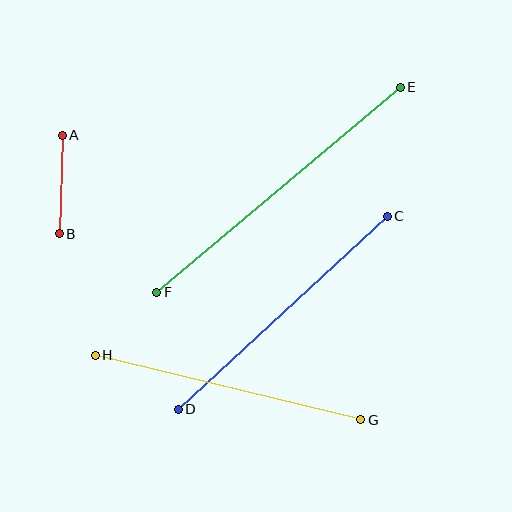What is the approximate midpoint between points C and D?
The midpoint is at approximately (283, 313) pixels.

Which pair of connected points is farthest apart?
Points E and F are farthest apart.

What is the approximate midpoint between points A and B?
The midpoint is at approximately (61, 185) pixels.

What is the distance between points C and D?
The distance is approximately 284 pixels.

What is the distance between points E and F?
The distance is approximately 318 pixels.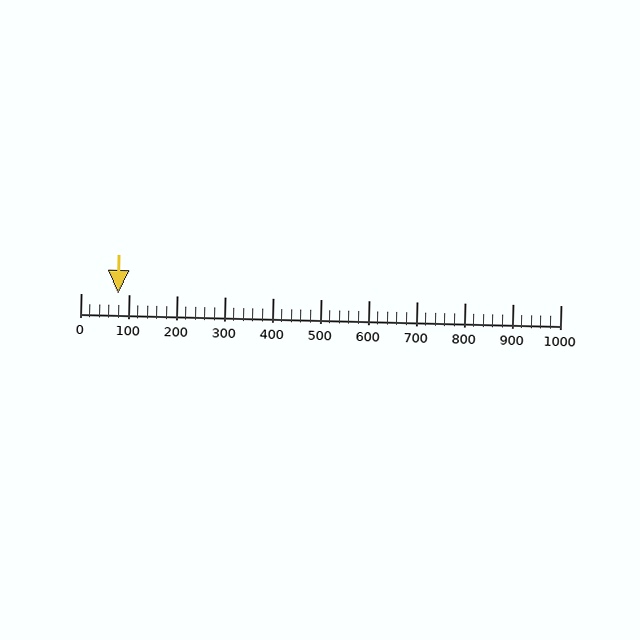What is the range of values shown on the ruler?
The ruler shows values from 0 to 1000.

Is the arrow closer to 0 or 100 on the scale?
The arrow is closer to 100.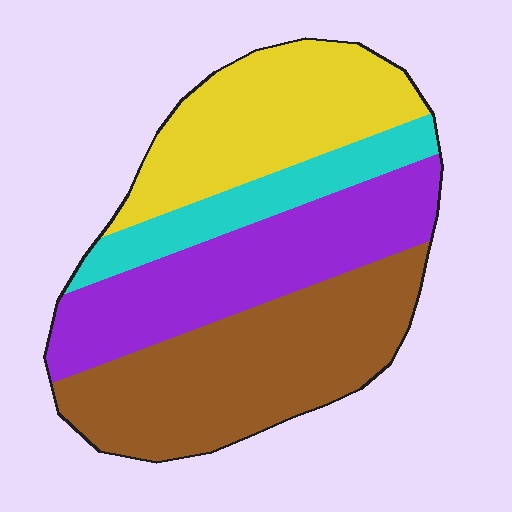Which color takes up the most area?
Brown, at roughly 35%.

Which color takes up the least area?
Cyan, at roughly 15%.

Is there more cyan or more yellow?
Yellow.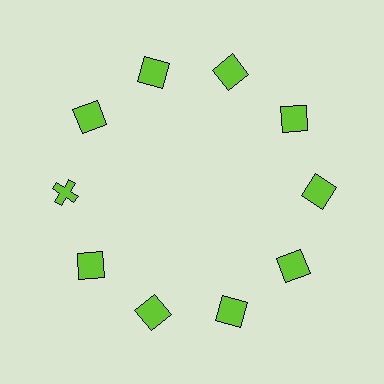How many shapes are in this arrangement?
There are 10 shapes arranged in a ring pattern.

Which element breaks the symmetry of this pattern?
The lime cross at roughly the 9 o'clock position breaks the symmetry. All other shapes are lime squares.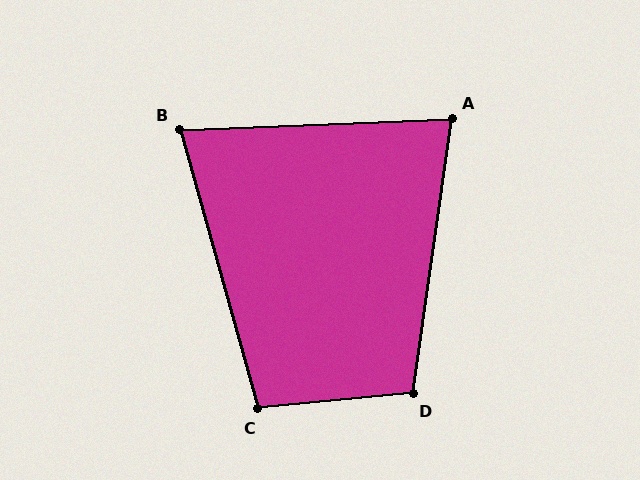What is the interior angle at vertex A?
Approximately 80 degrees (acute).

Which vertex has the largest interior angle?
D, at approximately 104 degrees.